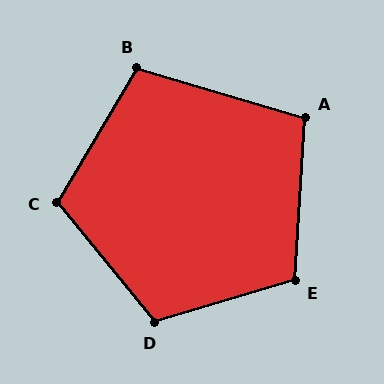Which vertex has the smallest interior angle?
A, at approximately 103 degrees.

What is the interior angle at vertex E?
Approximately 110 degrees (obtuse).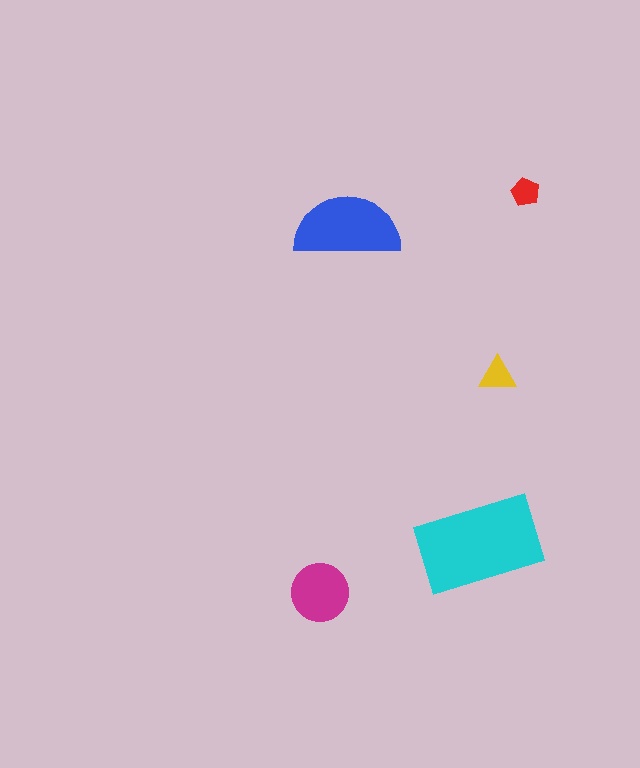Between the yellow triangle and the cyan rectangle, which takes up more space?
The cyan rectangle.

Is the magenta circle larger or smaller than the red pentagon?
Larger.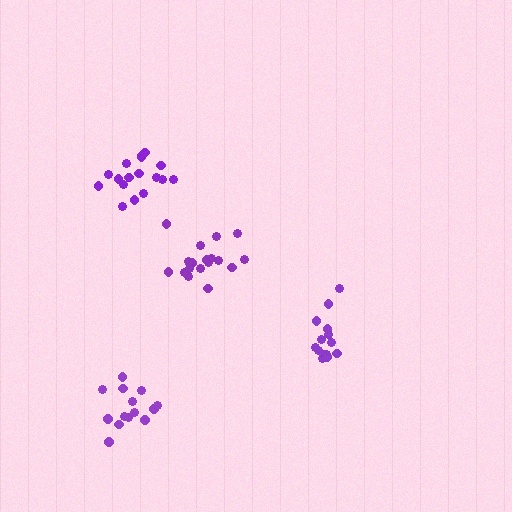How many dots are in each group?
Group 1: 18 dots, Group 2: 17 dots, Group 3: 14 dots, Group 4: 15 dots (64 total).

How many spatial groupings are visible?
There are 4 spatial groupings.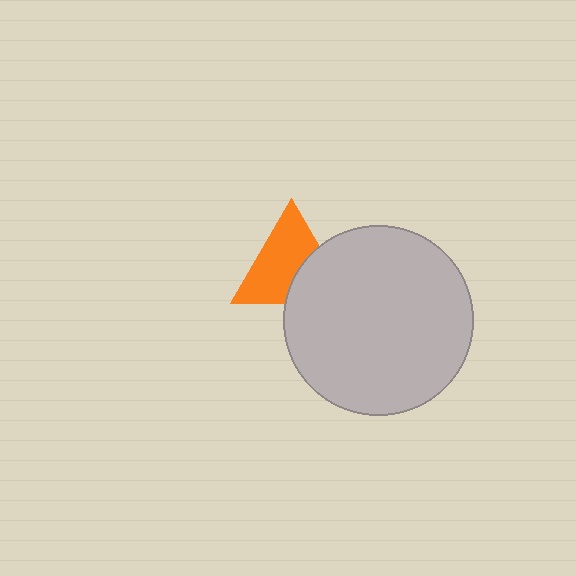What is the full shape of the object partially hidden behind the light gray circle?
The partially hidden object is an orange triangle.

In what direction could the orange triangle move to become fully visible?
The orange triangle could move toward the upper-left. That would shift it out from behind the light gray circle entirely.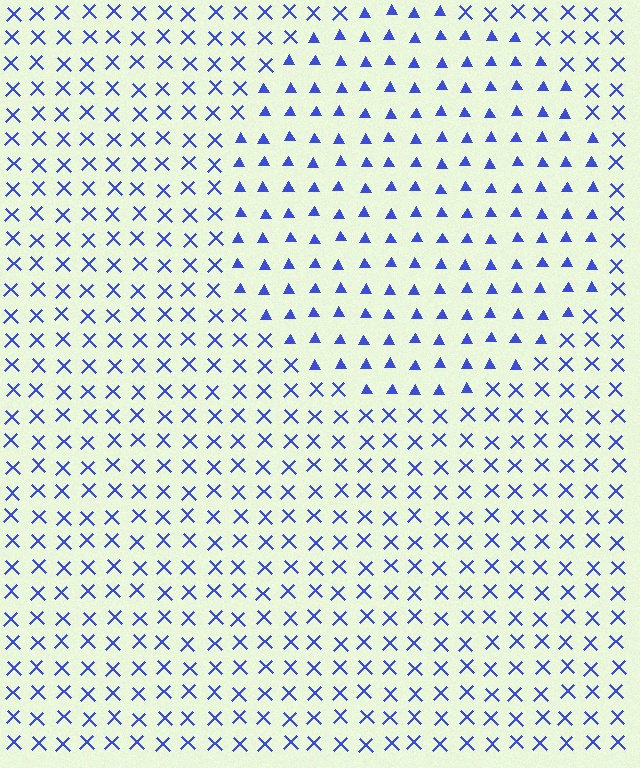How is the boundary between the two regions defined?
The boundary is defined by a change in element shape: triangles inside vs. X marks outside. All elements share the same color and spacing.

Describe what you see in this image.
The image is filled with small blue elements arranged in a uniform grid. A circle-shaped region contains triangles, while the surrounding area contains X marks. The boundary is defined purely by the change in element shape.